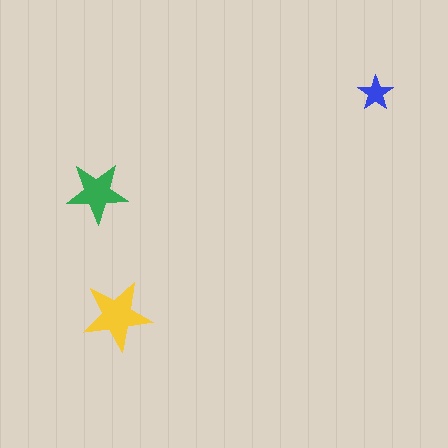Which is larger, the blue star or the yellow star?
The yellow one.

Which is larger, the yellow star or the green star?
The yellow one.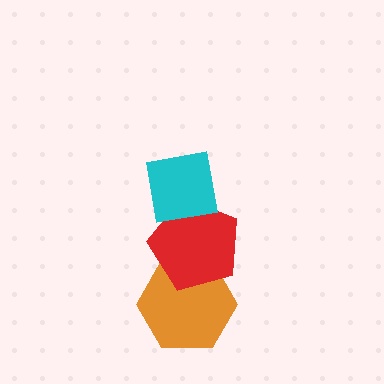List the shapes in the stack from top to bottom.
From top to bottom: the cyan square, the red pentagon, the orange hexagon.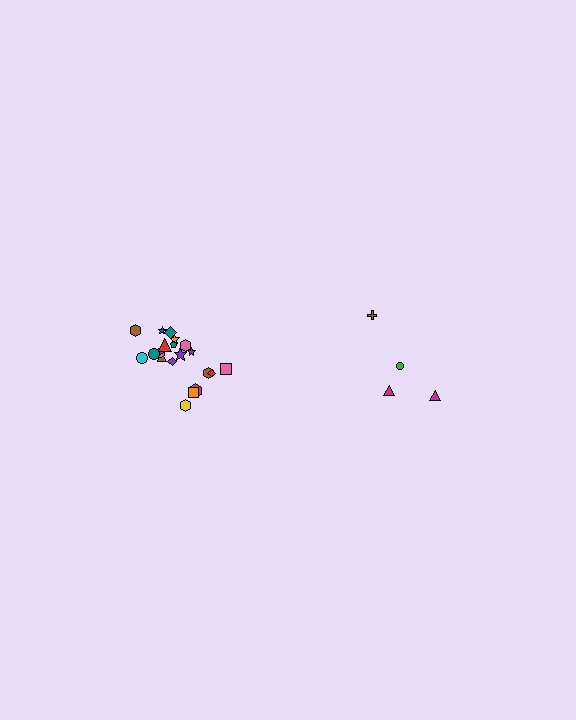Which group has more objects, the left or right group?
The left group.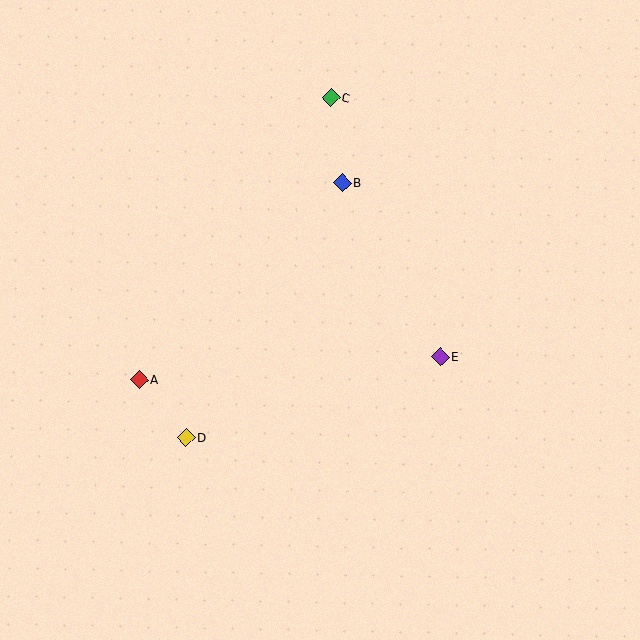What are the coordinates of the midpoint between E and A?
The midpoint between E and A is at (290, 368).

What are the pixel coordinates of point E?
Point E is at (440, 357).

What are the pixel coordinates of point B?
Point B is at (342, 183).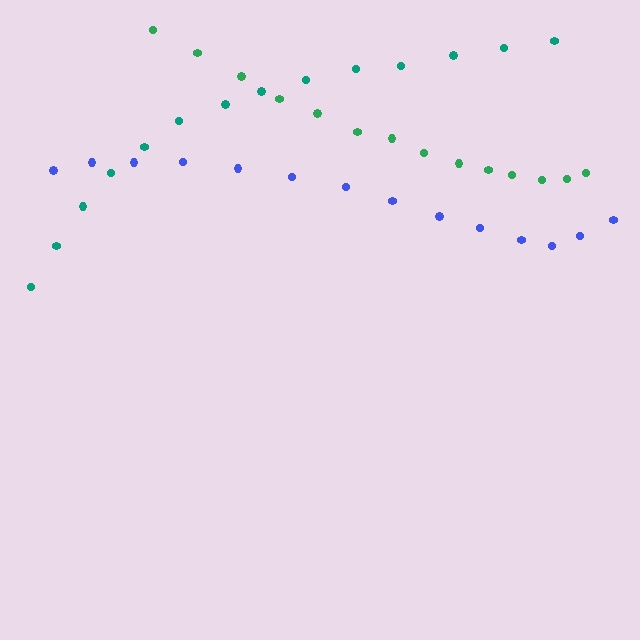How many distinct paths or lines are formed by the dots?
There are 3 distinct paths.